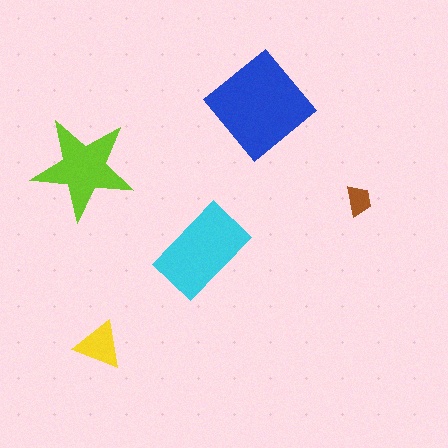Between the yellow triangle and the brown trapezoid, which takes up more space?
The yellow triangle.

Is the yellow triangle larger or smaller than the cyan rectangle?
Smaller.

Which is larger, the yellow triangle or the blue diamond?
The blue diamond.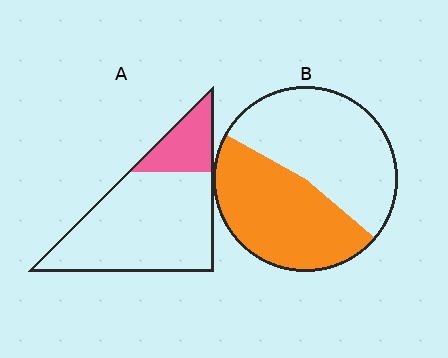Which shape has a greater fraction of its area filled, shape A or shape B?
Shape B.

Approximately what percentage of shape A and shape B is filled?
A is approximately 20% and B is approximately 45%.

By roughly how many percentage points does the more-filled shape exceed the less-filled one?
By roughly 25 percentage points (B over A).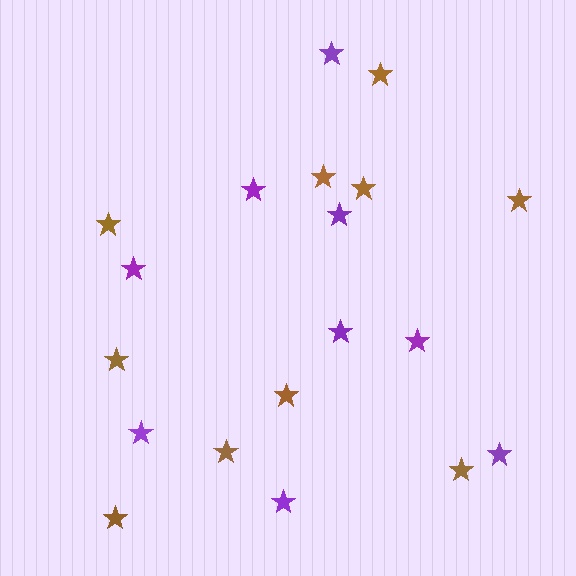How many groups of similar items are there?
There are 2 groups: one group of purple stars (9) and one group of brown stars (10).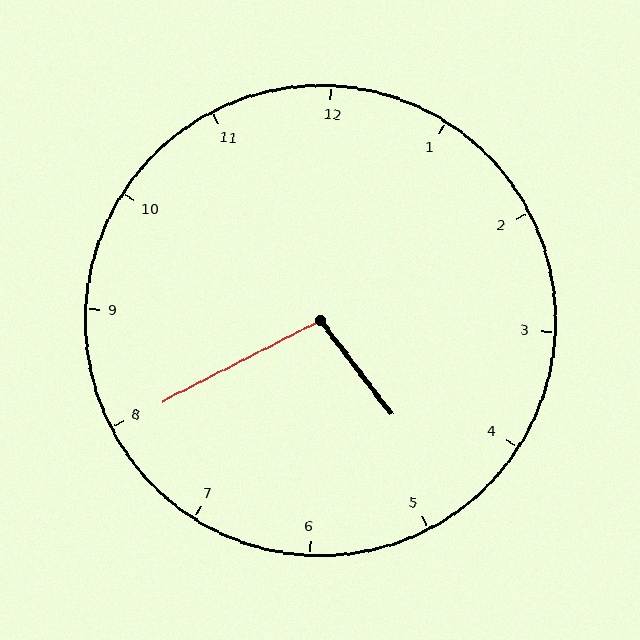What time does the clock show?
4:40.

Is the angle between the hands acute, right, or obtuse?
It is obtuse.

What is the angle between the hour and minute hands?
Approximately 100 degrees.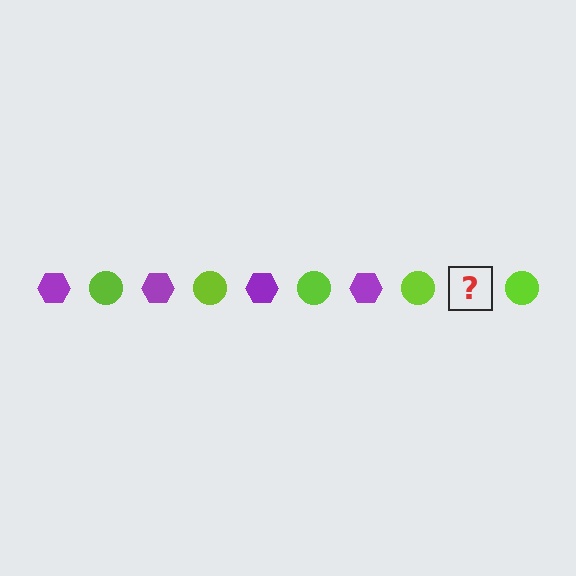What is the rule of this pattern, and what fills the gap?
The rule is that the pattern alternates between purple hexagon and lime circle. The gap should be filled with a purple hexagon.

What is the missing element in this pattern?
The missing element is a purple hexagon.